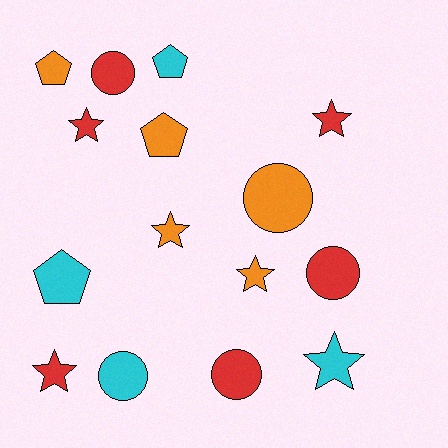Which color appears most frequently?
Red, with 6 objects.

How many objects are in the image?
There are 15 objects.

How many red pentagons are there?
There are no red pentagons.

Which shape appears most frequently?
Star, with 6 objects.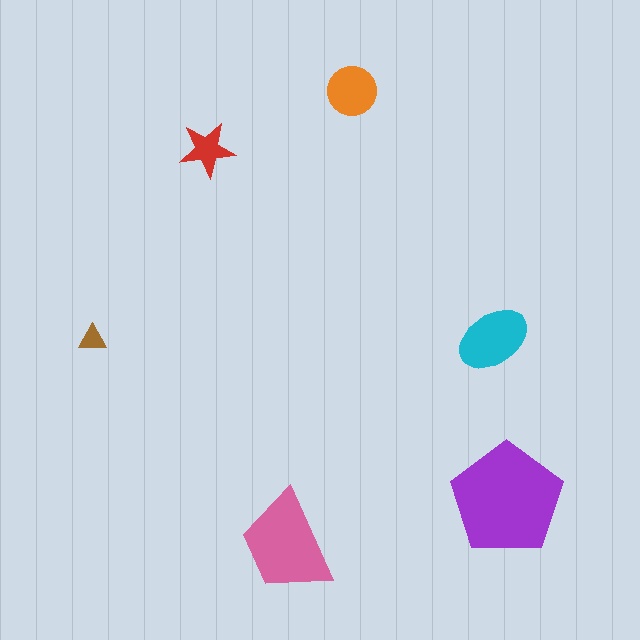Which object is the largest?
The purple pentagon.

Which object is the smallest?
The brown triangle.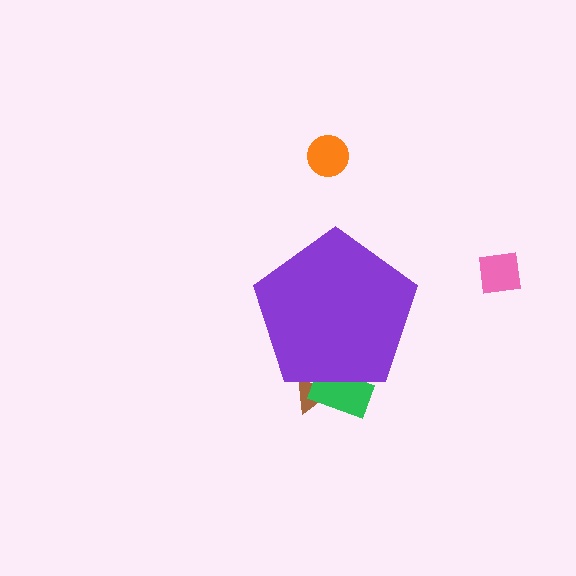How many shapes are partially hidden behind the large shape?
2 shapes are partially hidden.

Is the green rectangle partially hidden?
Yes, the green rectangle is partially hidden behind the purple pentagon.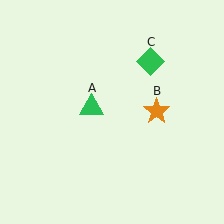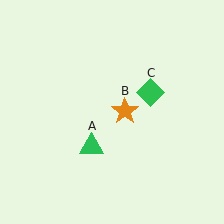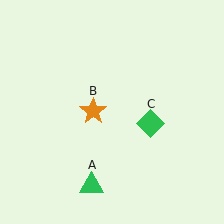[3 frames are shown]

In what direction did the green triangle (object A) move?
The green triangle (object A) moved down.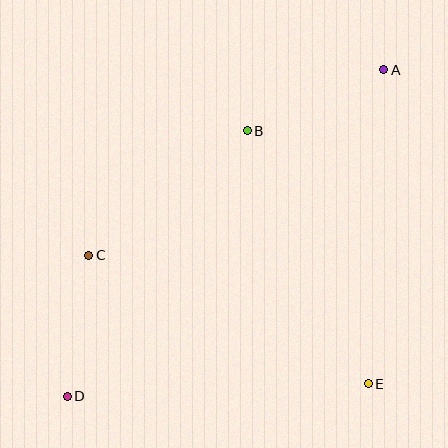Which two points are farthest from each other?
Points A and D are farthest from each other.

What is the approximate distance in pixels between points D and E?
The distance between D and E is approximately 301 pixels.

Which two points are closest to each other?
Points C and D are closest to each other.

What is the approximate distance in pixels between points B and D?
The distance between B and D is approximately 321 pixels.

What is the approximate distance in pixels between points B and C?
The distance between B and C is approximately 202 pixels.